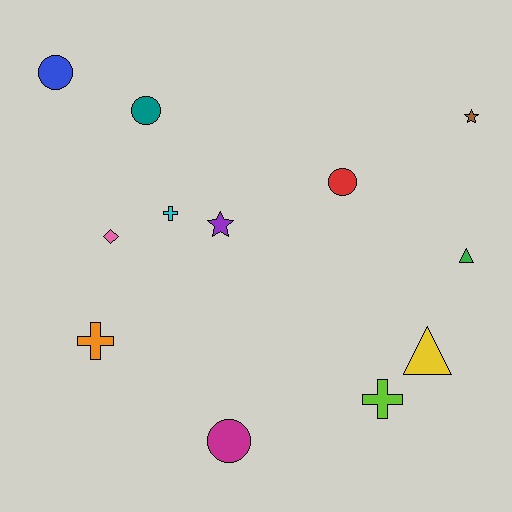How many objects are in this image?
There are 12 objects.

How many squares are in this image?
There are no squares.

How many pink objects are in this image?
There is 1 pink object.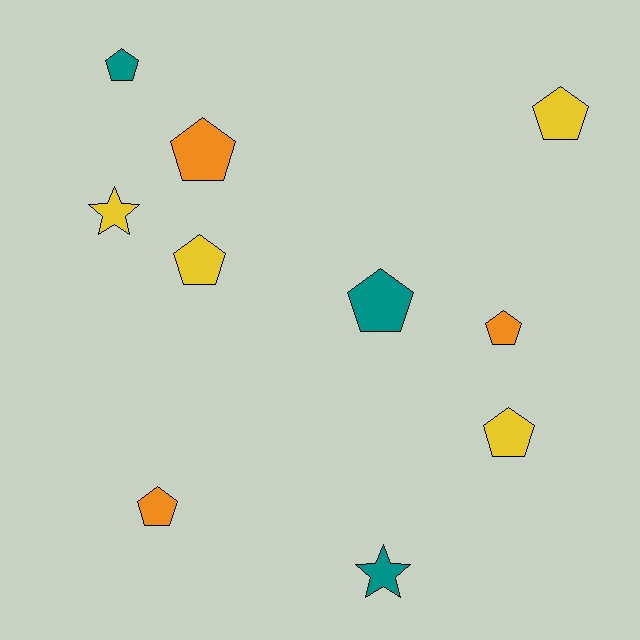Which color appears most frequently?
Yellow, with 4 objects.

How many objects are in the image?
There are 10 objects.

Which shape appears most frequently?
Pentagon, with 8 objects.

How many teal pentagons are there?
There are 2 teal pentagons.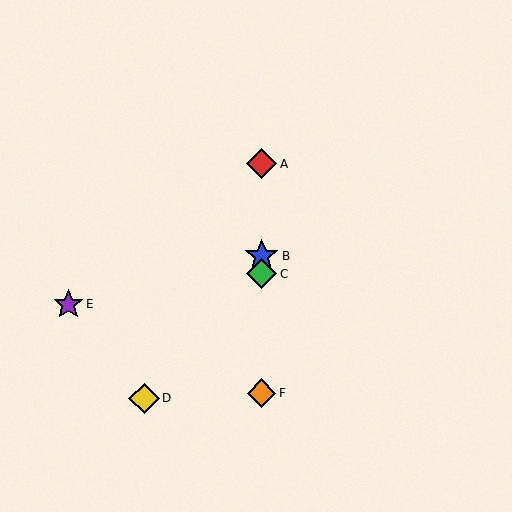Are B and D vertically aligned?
No, B is at x≈262 and D is at x≈144.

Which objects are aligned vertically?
Objects A, B, C, F are aligned vertically.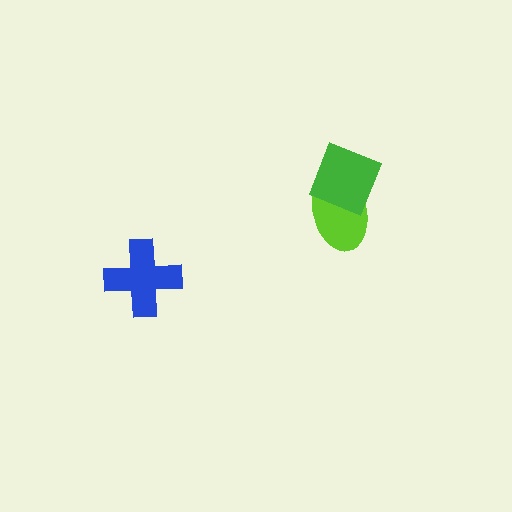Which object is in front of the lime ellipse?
The green square is in front of the lime ellipse.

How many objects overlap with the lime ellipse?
1 object overlaps with the lime ellipse.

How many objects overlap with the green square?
1 object overlaps with the green square.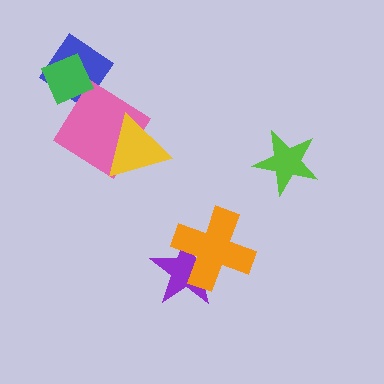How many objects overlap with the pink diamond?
1 object overlaps with the pink diamond.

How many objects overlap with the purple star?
1 object overlaps with the purple star.